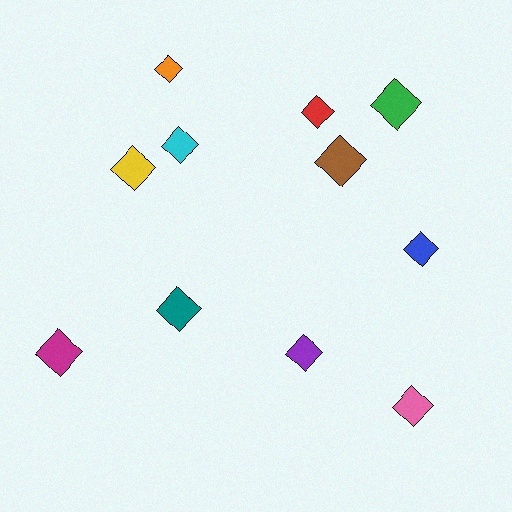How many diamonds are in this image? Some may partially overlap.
There are 11 diamonds.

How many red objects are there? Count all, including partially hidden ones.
There is 1 red object.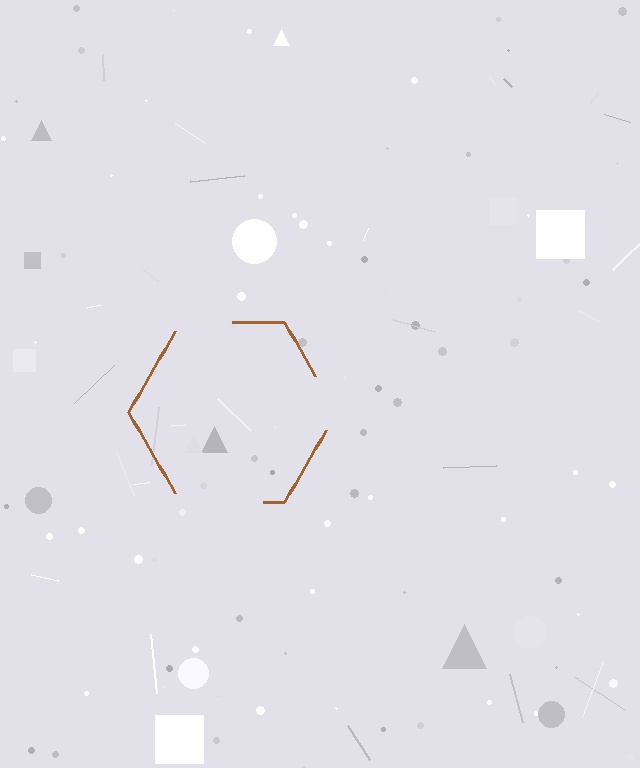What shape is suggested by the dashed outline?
The dashed outline suggests a hexagon.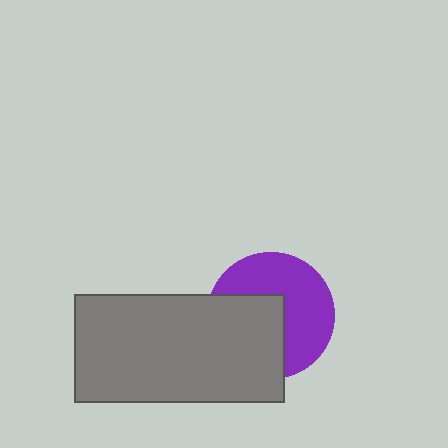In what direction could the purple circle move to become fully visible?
The purple circle could move toward the upper-right. That would shift it out from behind the gray rectangle entirely.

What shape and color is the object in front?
The object in front is a gray rectangle.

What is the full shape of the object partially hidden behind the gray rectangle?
The partially hidden object is a purple circle.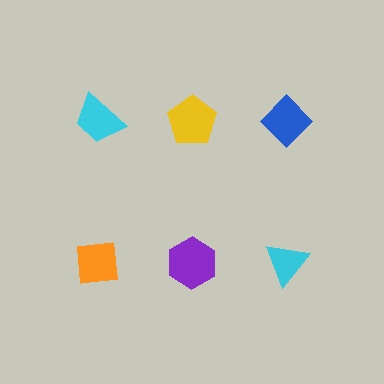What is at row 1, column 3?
A blue diamond.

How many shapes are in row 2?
3 shapes.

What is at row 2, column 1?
An orange square.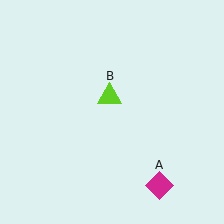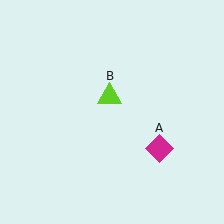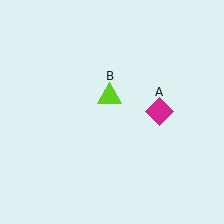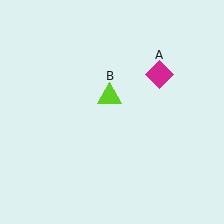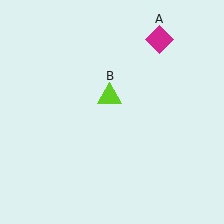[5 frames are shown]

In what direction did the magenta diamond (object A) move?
The magenta diamond (object A) moved up.